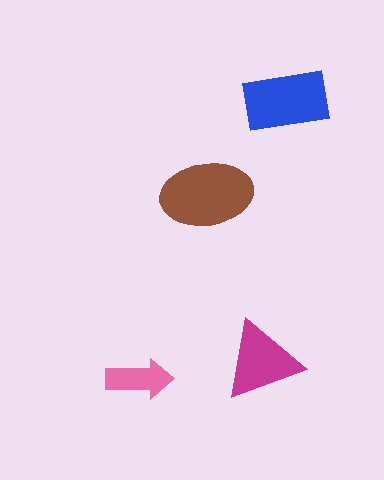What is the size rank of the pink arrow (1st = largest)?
4th.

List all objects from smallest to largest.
The pink arrow, the magenta triangle, the blue rectangle, the brown ellipse.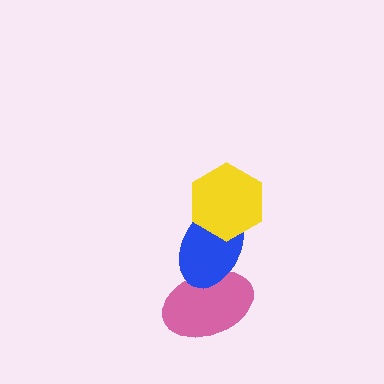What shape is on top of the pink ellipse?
The blue ellipse is on top of the pink ellipse.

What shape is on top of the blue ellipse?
The yellow hexagon is on top of the blue ellipse.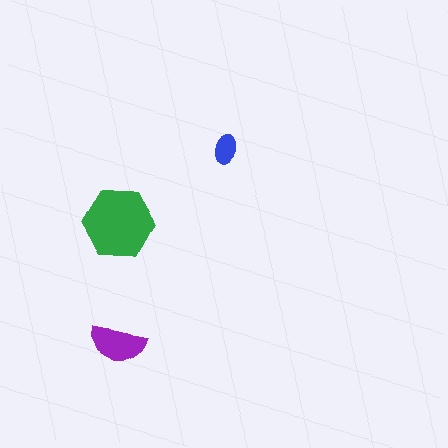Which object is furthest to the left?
The green hexagon is leftmost.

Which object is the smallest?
The blue ellipse.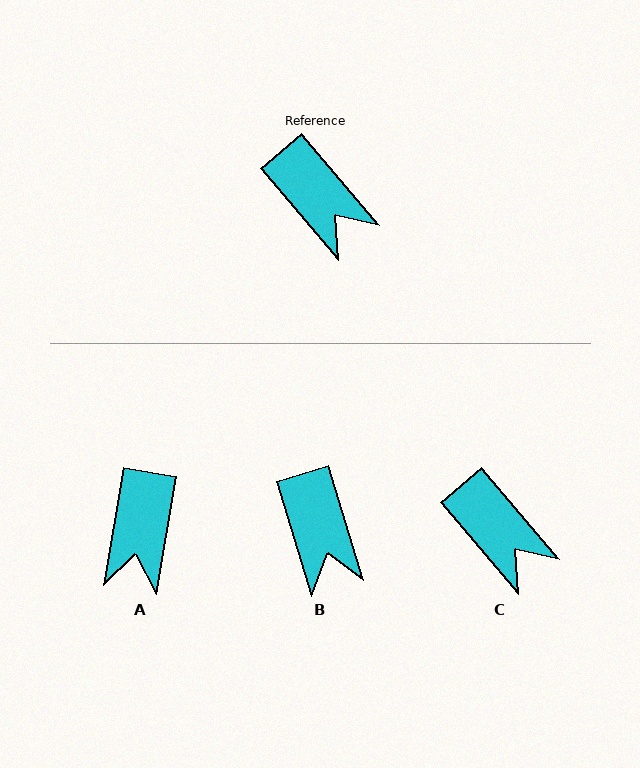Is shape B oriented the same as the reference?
No, it is off by about 23 degrees.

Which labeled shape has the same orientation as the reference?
C.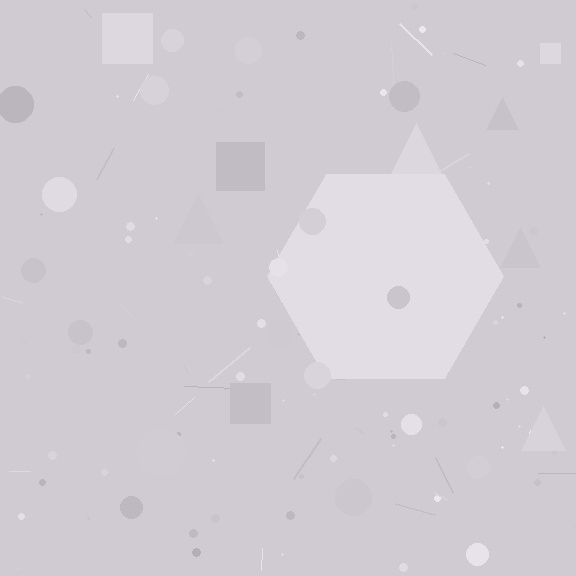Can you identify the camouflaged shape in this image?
The camouflaged shape is a hexagon.